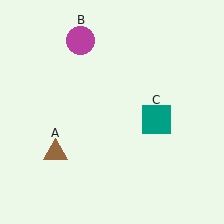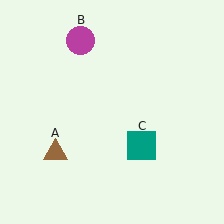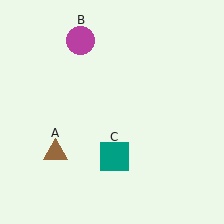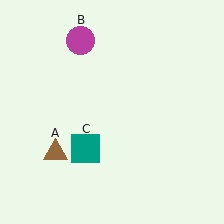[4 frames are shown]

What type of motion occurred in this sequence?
The teal square (object C) rotated clockwise around the center of the scene.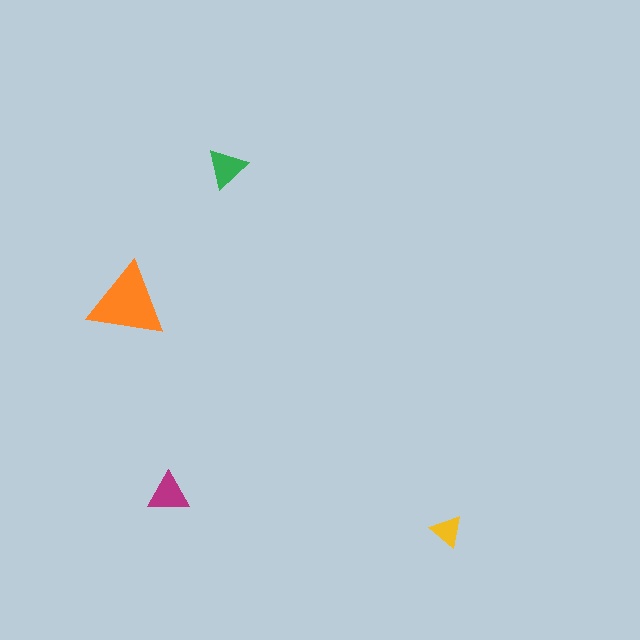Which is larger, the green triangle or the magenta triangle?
The magenta one.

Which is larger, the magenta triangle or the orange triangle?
The orange one.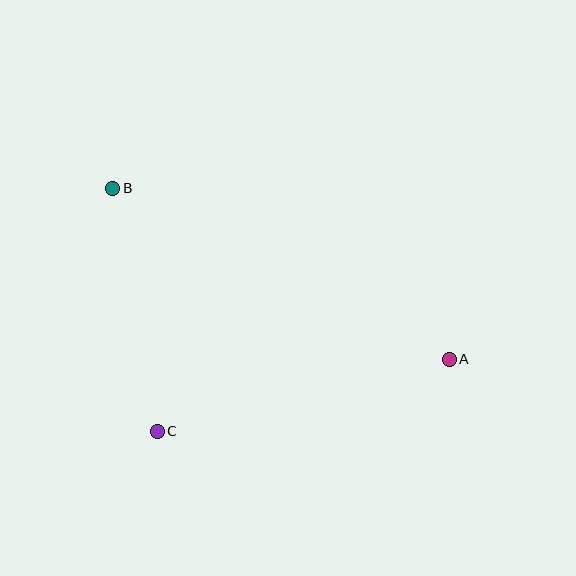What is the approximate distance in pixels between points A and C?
The distance between A and C is approximately 301 pixels.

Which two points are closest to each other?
Points B and C are closest to each other.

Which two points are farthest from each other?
Points A and B are farthest from each other.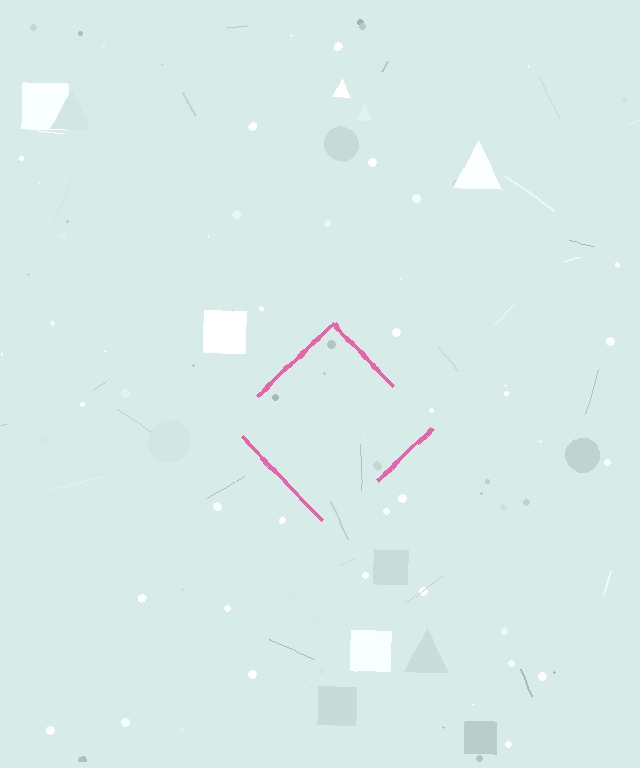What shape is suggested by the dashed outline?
The dashed outline suggests a diamond.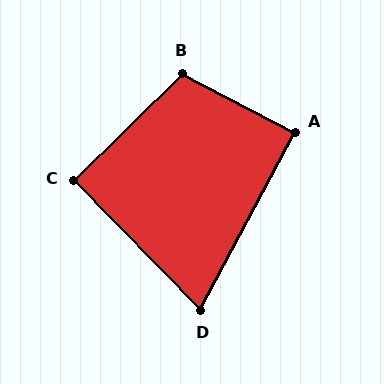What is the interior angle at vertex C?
Approximately 90 degrees (approximately right).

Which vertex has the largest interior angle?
B, at approximately 108 degrees.